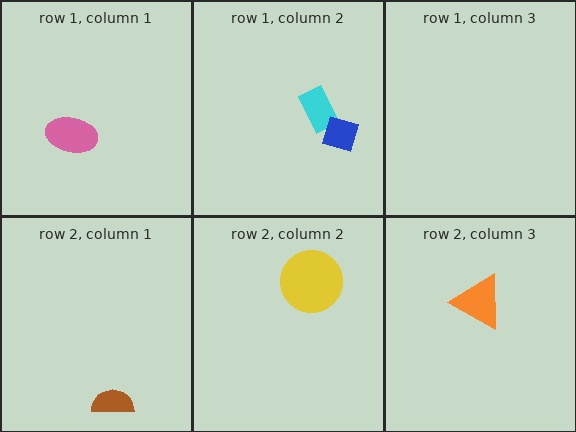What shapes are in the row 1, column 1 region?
The pink ellipse.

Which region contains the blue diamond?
The row 1, column 2 region.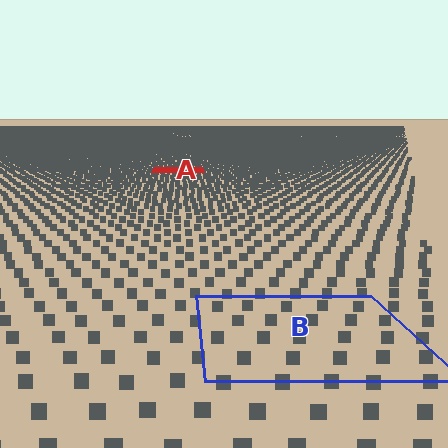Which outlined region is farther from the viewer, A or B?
Region A is farther from the viewer — the texture elements inside it appear smaller and more densely packed.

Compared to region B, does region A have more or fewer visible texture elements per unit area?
Region A has more texture elements per unit area — they are packed more densely because it is farther away.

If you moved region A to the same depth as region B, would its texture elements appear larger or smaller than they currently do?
They would appear larger. At a closer depth, the same texture elements are projected at a bigger on-screen size.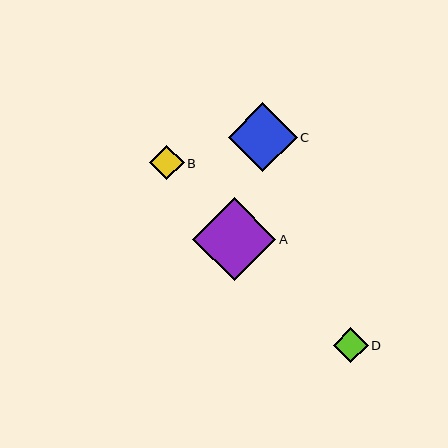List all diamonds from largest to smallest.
From largest to smallest: A, C, D, B.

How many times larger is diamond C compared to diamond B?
Diamond C is approximately 2.0 times the size of diamond B.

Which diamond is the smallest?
Diamond B is the smallest with a size of approximately 34 pixels.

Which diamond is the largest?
Diamond A is the largest with a size of approximately 83 pixels.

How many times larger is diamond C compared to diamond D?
Diamond C is approximately 1.9 times the size of diamond D.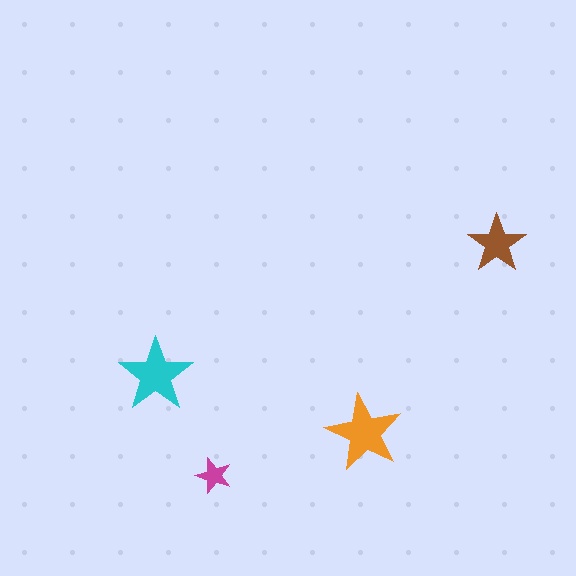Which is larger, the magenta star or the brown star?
The brown one.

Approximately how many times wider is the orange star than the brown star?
About 1.5 times wider.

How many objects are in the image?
There are 4 objects in the image.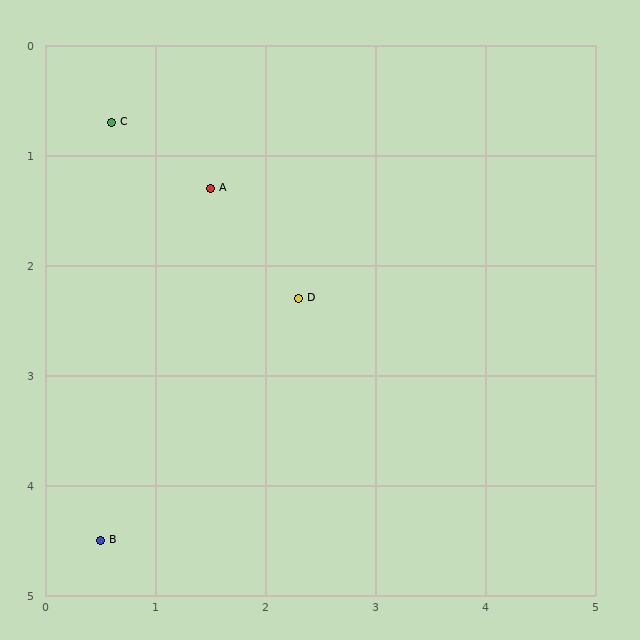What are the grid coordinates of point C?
Point C is at approximately (0.6, 0.7).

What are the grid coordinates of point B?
Point B is at approximately (0.5, 4.5).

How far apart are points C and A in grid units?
Points C and A are about 1.1 grid units apart.